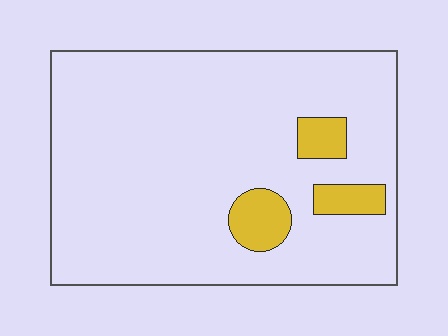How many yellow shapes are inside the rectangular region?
3.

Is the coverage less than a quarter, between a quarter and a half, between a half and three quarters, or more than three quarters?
Less than a quarter.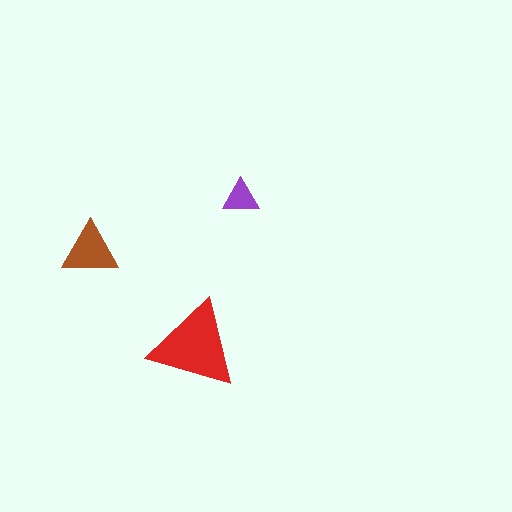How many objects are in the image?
There are 3 objects in the image.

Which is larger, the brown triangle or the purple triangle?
The brown one.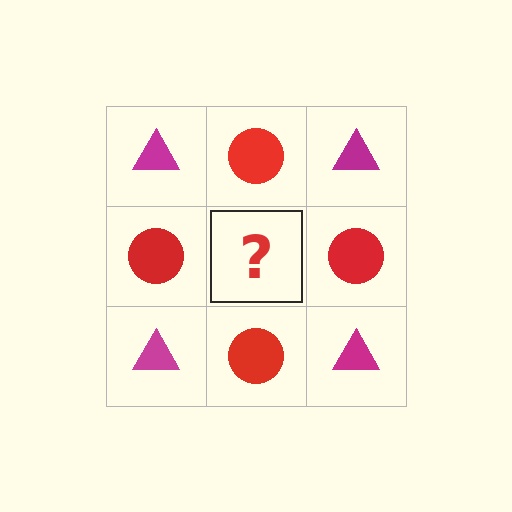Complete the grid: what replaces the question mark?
The question mark should be replaced with a magenta triangle.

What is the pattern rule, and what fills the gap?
The rule is that it alternates magenta triangle and red circle in a checkerboard pattern. The gap should be filled with a magenta triangle.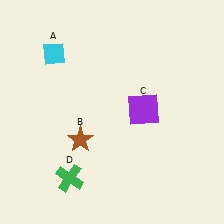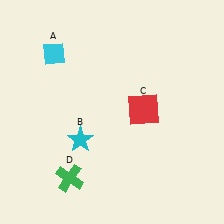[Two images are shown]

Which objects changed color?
B changed from brown to cyan. C changed from purple to red.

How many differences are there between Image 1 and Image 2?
There are 2 differences between the two images.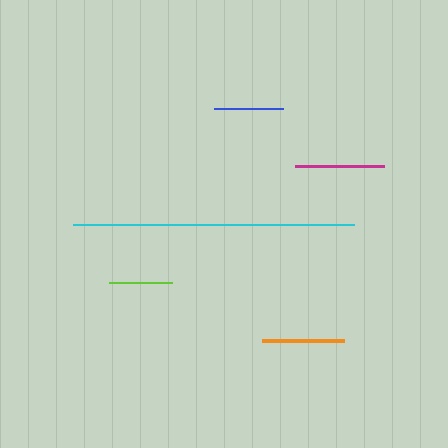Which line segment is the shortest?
The lime line is the shortest at approximately 63 pixels.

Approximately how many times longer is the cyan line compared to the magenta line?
The cyan line is approximately 3.1 times the length of the magenta line.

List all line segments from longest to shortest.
From longest to shortest: cyan, magenta, orange, blue, lime.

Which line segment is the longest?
The cyan line is the longest at approximately 281 pixels.